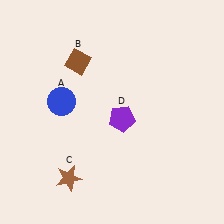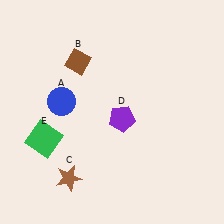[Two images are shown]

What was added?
A green square (E) was added in Image 2.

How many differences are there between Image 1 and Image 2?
There is 1 difference between the two images.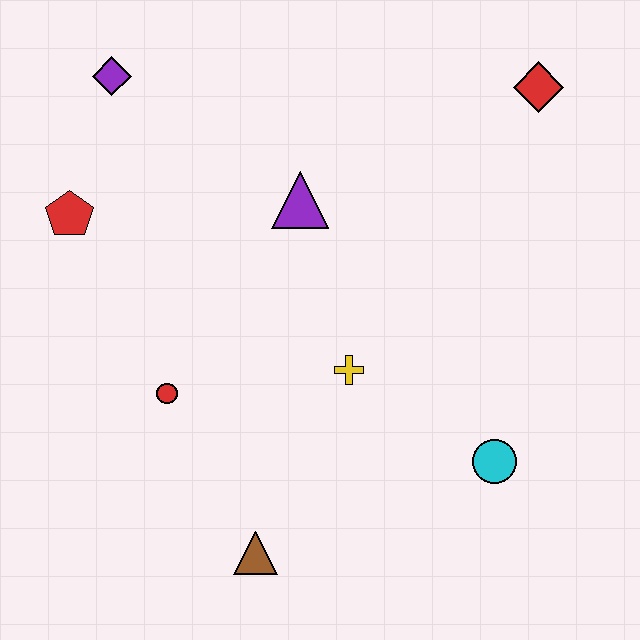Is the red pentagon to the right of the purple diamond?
No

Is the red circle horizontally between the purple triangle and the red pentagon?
Yes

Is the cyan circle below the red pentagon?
Yes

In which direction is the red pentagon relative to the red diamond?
The red pentagon is to the left of the red diamond.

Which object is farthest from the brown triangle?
The red diamond is farthest from the brown triangle.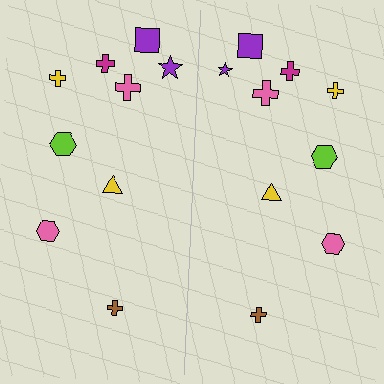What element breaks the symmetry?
The purple star on the right side has a different size than its mirror counterpart.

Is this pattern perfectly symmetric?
No, the pattern is not perfectly symmetric. The purple star on the right side has a different size than its mirror counterpart.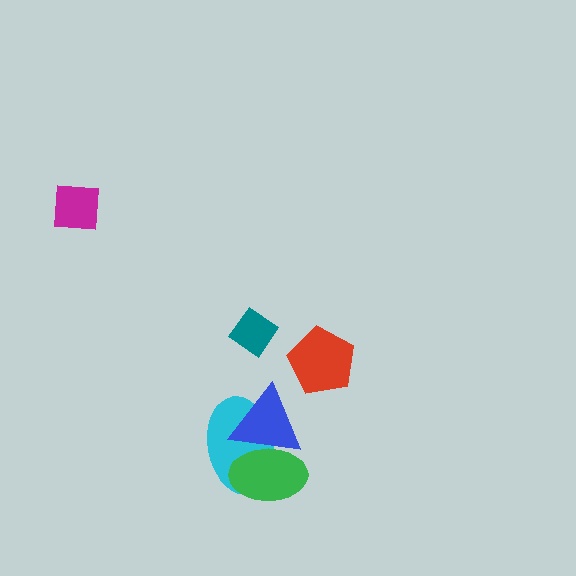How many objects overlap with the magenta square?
0 objects overlap with the magenta square.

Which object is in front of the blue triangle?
The green ellipse is in front of the blue triangle.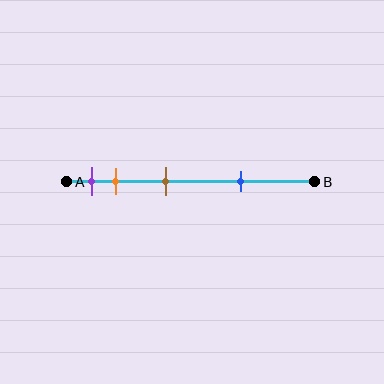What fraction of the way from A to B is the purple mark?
The purple mark is approximately 10% (0.1) of the way from A to B.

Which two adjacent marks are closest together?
The purple and orange marks are the closest adjacent pair.